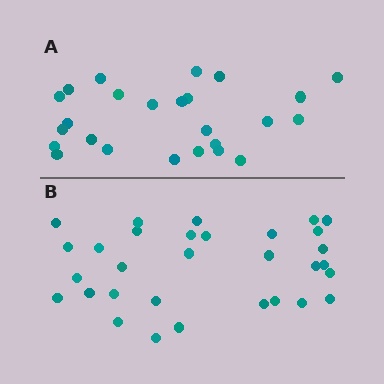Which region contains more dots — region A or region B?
Region B (the bottom region) has more dots.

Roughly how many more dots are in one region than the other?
Region B has about 6 more dots than region A.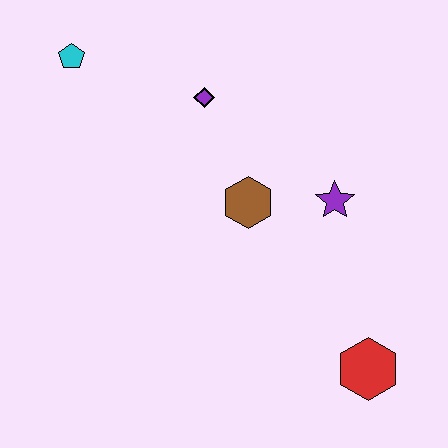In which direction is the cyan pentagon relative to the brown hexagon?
The cyan pentagon is to the left of the brown hexagon.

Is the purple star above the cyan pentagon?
No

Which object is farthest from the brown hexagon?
The cyan pentagon is farthest from the brown hexagon.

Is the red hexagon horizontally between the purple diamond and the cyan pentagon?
No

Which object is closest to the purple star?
The brown hexagon is closest to the purple star.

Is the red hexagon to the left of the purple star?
No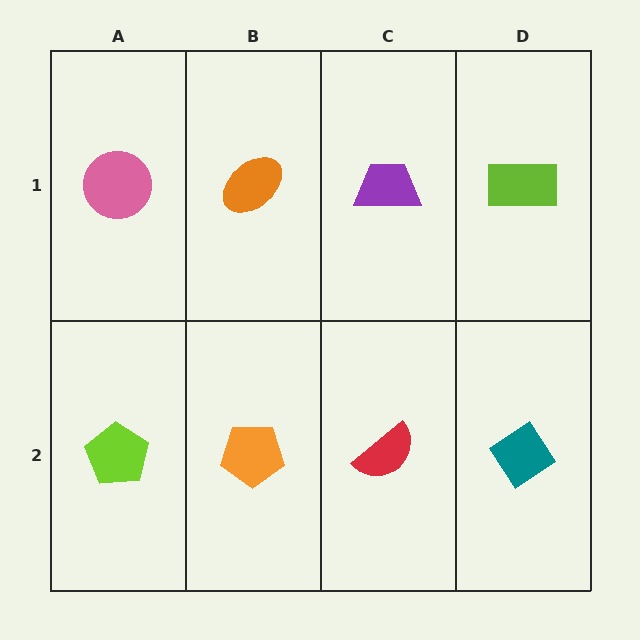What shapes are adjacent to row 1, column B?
An orange pentagon (row 2, column B), a pink circle (row 1, column A), a purple trapezoid (row 1, column C).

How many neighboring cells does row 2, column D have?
2.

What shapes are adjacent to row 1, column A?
A lime pentagon (row 2, column A), an orange ellipse (row 1, column B).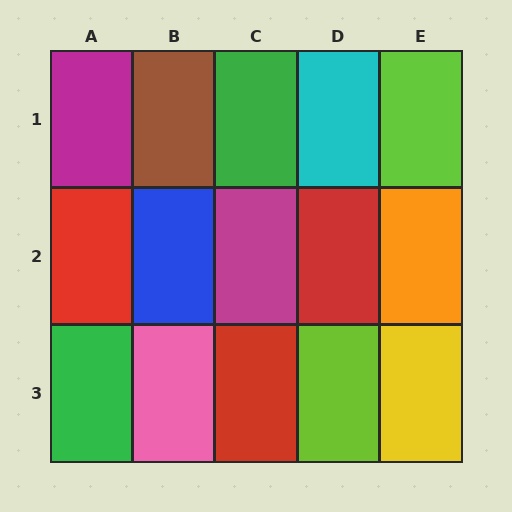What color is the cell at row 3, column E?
Yellow.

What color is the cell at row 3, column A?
Green.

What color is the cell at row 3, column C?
Red.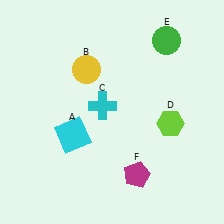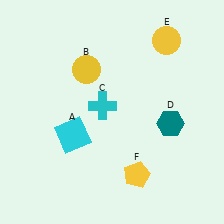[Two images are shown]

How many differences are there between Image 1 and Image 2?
There are 3 differences between the two images.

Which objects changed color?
D changed from lime to teal. E changed from green to yellow. F changed from magenta to yellow.